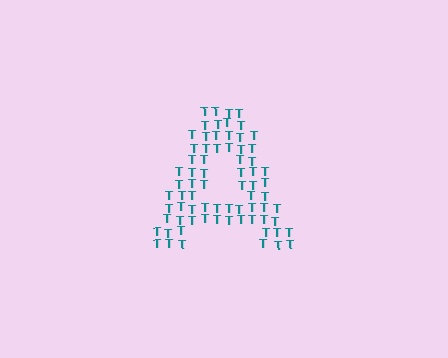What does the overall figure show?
The overall figure shows the letter A.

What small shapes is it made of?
It is made of small letter T's.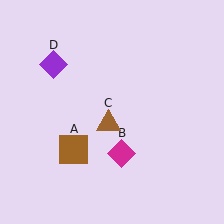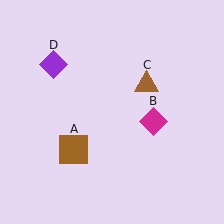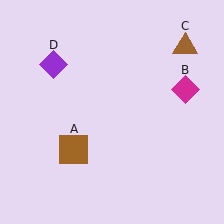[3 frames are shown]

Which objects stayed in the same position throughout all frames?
Brown square (object A) and purple diamond (object D) remained stationary.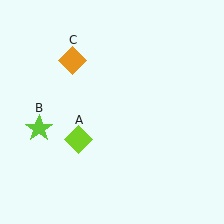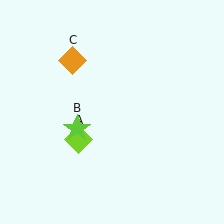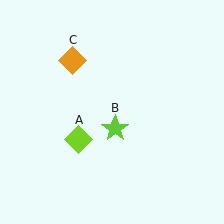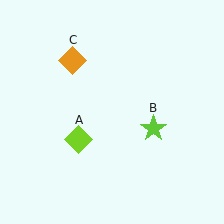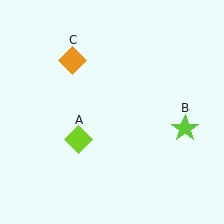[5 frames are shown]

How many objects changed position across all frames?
1 object changed position: lime star (object B).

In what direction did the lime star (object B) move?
The lime star (object B) moved right.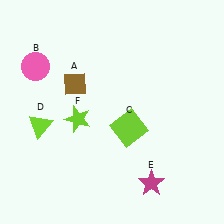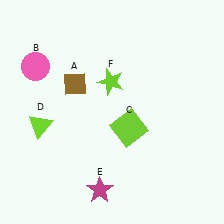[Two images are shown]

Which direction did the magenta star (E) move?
The magenta star (E) moved left.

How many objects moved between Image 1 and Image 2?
2 objects moved between the two images.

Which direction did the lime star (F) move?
The lime star (F) moved up.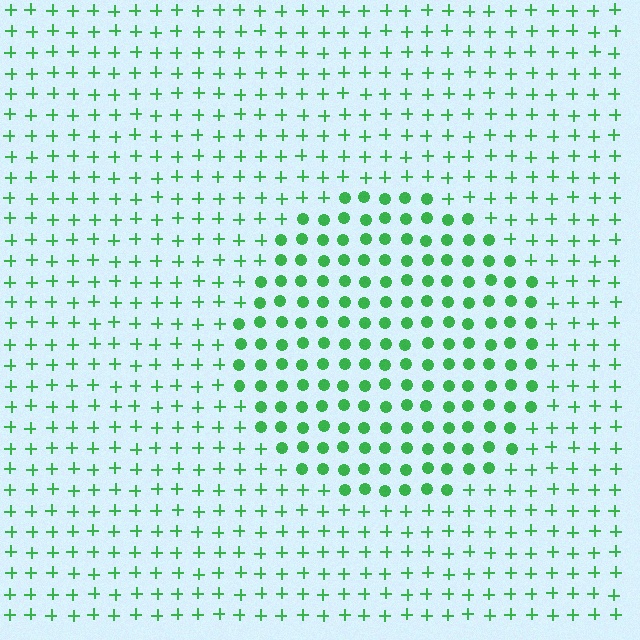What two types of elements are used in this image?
The image uses circles inside the circle region and plus signs outside it.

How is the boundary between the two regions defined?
The boundary is defined by a change in element shape: circles inside vs. plus signs outside. All elements share the same color and spacing.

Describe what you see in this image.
The image is filled with small green elements arranged in a uniform grid. A circle-shaped region contains circles, while the surrounding area contains plus signs. The boundary is defined purely by the change in element shape.